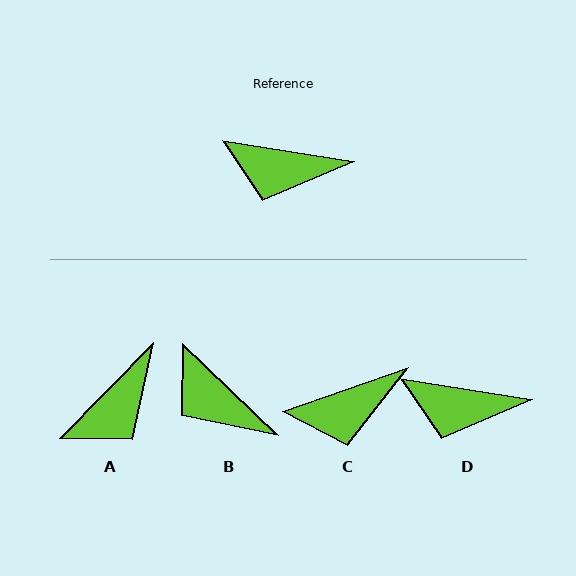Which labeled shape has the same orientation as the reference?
D.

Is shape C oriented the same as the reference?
No, it is off by about 28 degrees.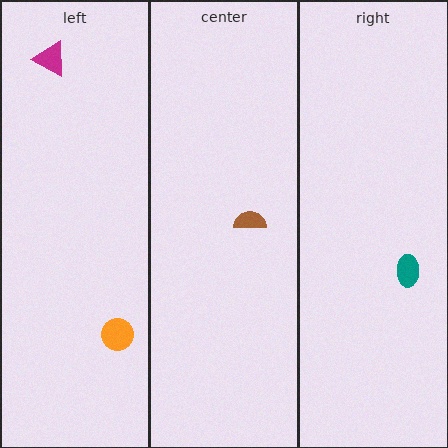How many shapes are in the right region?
1.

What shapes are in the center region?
The brown semicircle.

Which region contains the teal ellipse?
The right region.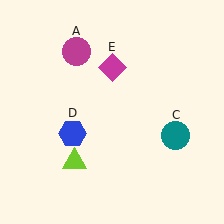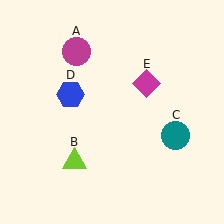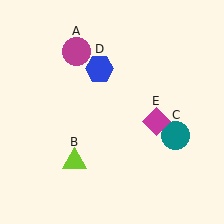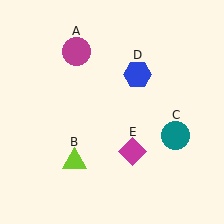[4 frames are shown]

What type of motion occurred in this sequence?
The blue hexagon (object D), magenta diamond (object E) rotated clockwise around the center of the scene.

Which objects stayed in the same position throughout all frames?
Magenta circle (object A) and lime triangle (object B) and teal circle (object C) remained stationary.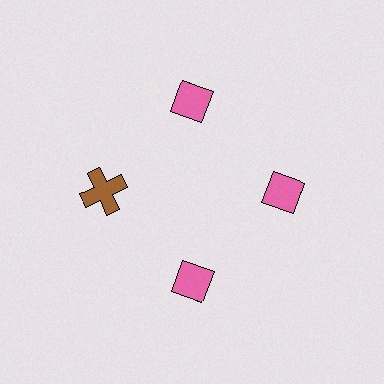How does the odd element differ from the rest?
It differs in both color (brown instead of pink) and shape (cross instead of diamond).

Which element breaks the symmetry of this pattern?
The brown cross at roughly the 9 o'clock position breaks the symmetry. All other shapes are pink diamonds.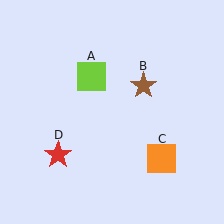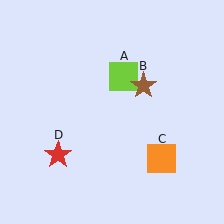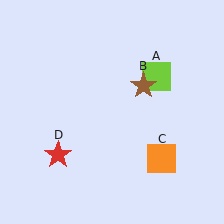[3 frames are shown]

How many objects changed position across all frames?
1 object changed position: lime square (object A).